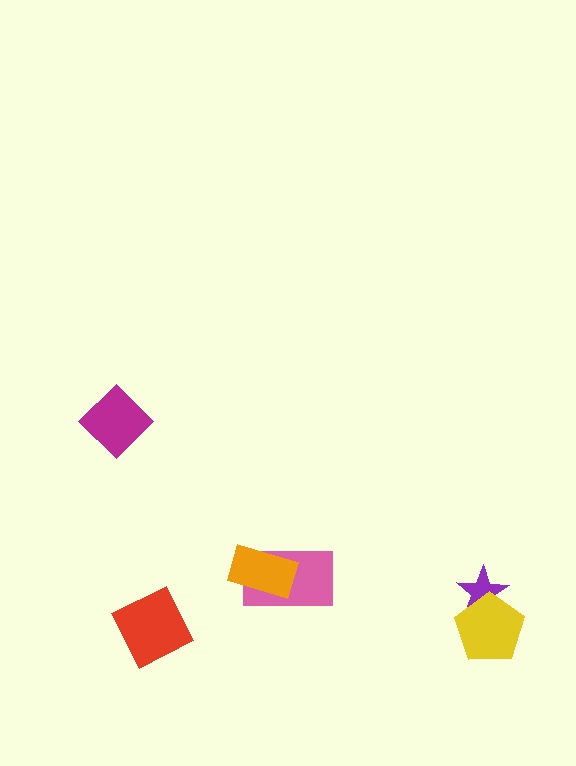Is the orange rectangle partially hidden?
No, no other shape covers it.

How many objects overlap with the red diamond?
0 objects overlap with the red diamond.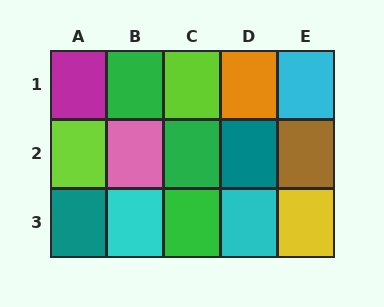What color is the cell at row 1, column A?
Magenta.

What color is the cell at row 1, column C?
Lime.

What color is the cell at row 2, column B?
Pink.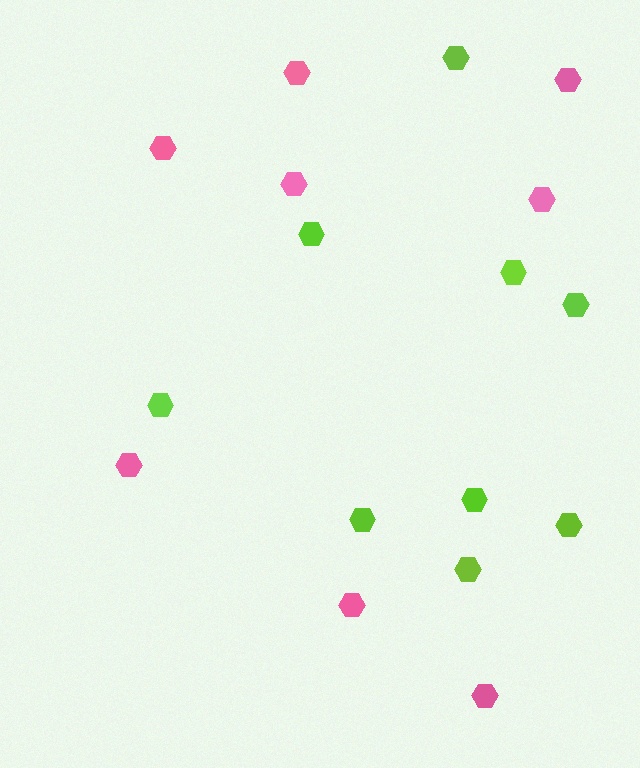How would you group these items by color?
There are 2 groups: one group of lime hexagons (9) and one group of pink hexagons (8).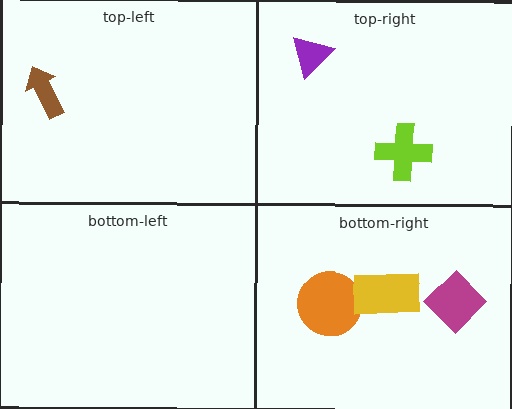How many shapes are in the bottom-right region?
3.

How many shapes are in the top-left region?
1.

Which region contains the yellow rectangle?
The bottom-right region.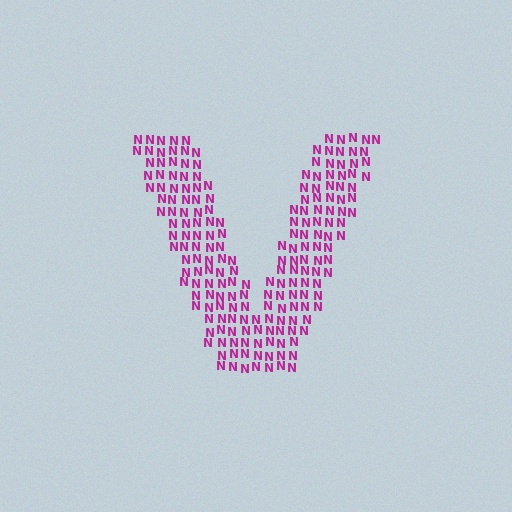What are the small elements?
The small elements are letter N's.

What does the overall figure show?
The overall figure shows the letter V.